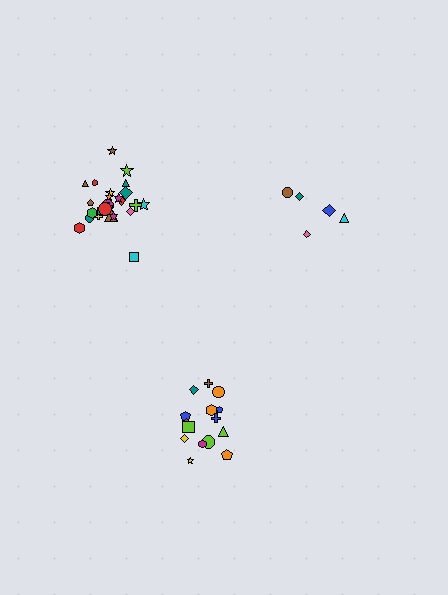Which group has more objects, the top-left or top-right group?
The top-left group.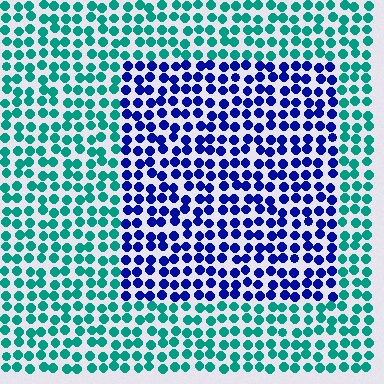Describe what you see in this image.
The image is filled with small teal elements in a uniform arrangement. A rectangle-shaped region is visible where the elements are tinted to a slightly different hue, forming a subtle color boundary.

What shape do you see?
I see a rectangle.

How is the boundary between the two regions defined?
The boundary is defined purely by a slight shift in hue (about 66 degrees). Spacing, size, and orientation are identical on both sides.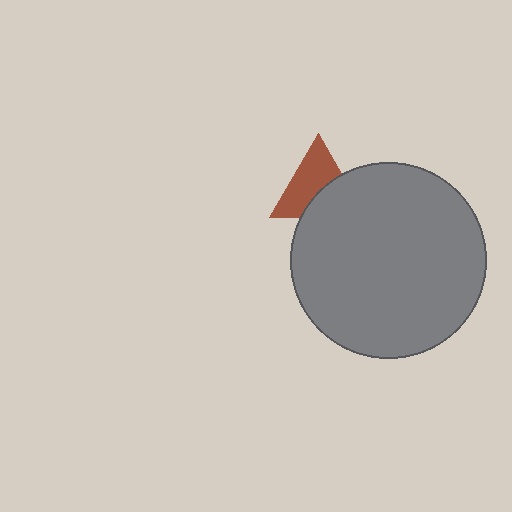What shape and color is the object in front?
The object in front is a gray circle.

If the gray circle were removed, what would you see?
You would see the complete brown triangle.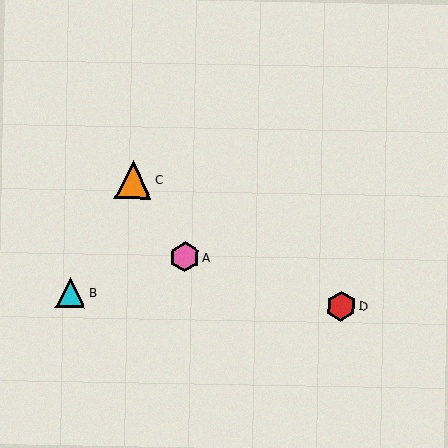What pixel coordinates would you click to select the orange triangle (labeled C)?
Click at (133, 180) to select the orange triangle C.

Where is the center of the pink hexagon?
The center of the pink hexagon is at (185, 257).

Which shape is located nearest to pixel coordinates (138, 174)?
The orange triangle (labeled C) at (133, 180) is nearest to that location.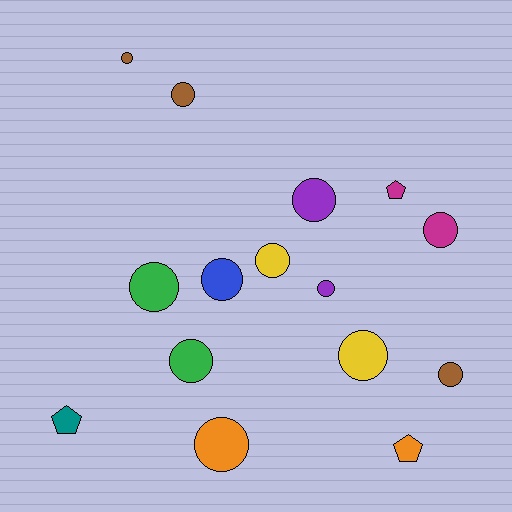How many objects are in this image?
There are 15 objects.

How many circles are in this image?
There are 12 circles.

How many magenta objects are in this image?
There are 2 magenta objects.